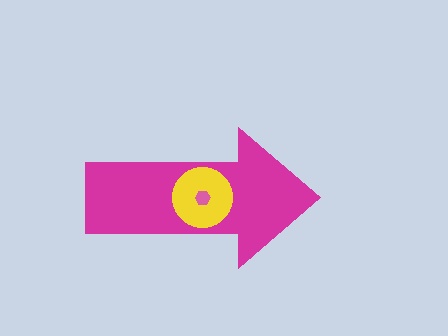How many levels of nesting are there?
3.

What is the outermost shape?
The magenta arrow.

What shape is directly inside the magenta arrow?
The yellow circle.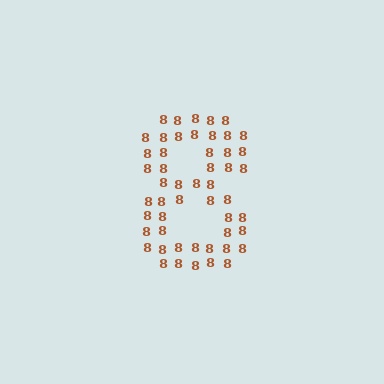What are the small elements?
The small elements are digit 8's.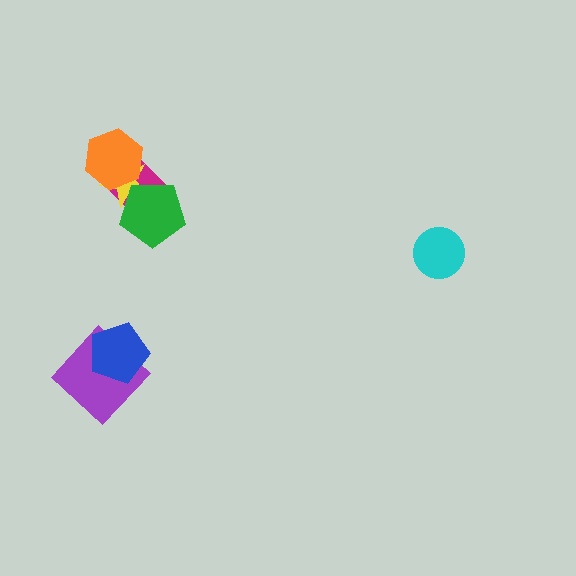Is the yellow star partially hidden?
Yes, it is partially covered by another shape.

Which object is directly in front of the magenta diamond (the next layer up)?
The yellow star is directly in front of the magenta diamond.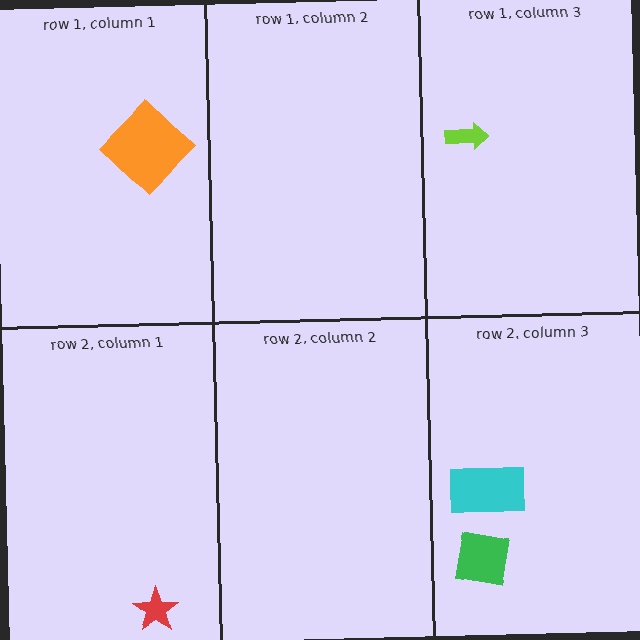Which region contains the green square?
The row 2, column 3 region.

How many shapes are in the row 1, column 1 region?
1.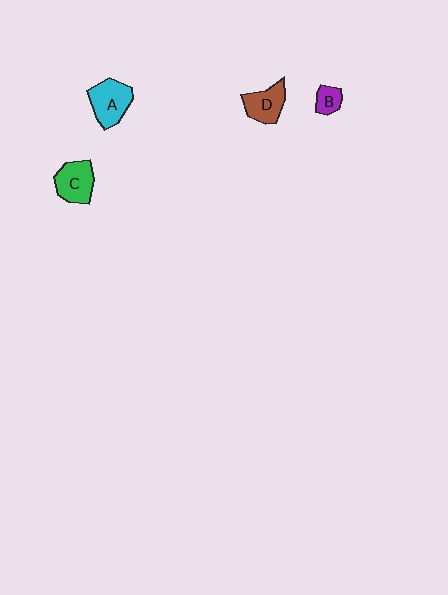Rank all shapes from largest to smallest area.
From largest to smallest: A (cyan), C (green), D (brown), B (purple).